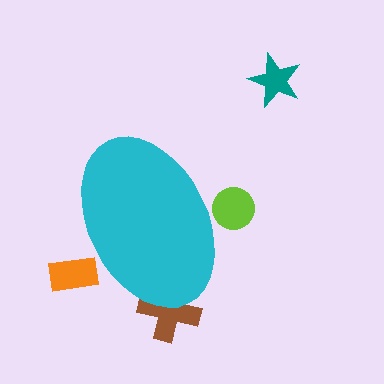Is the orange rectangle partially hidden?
Yes, the orange rectangle is partially hidden behind the cyan ellipse.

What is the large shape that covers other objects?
A cyan ellipse.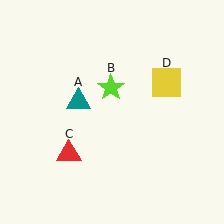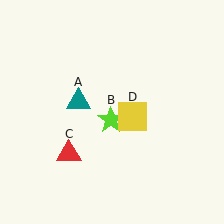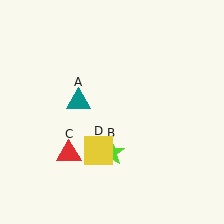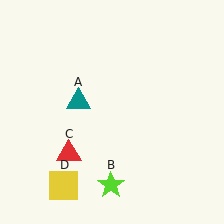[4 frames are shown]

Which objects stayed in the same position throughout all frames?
Teal triangle (object A) and red triangle (object C) remained stationary.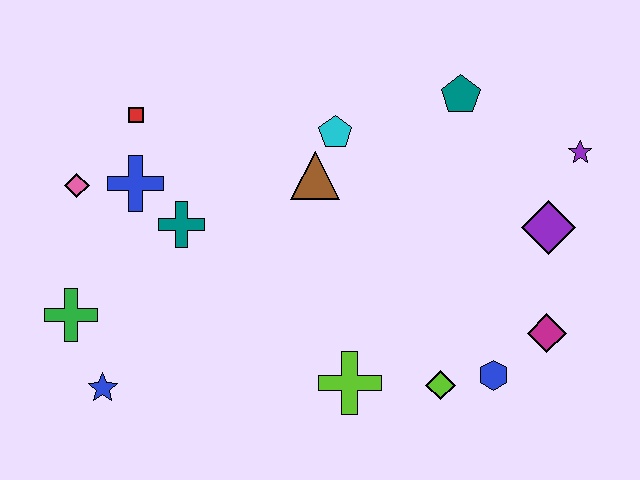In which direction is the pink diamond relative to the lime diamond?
The pink diamond is to the left of the lime diamond.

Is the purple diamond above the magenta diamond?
Yes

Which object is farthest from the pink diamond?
The purple star is farthest from the pink diamond.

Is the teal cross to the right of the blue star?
Yes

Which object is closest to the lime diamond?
The blue hexagon is closest to the lime diamond.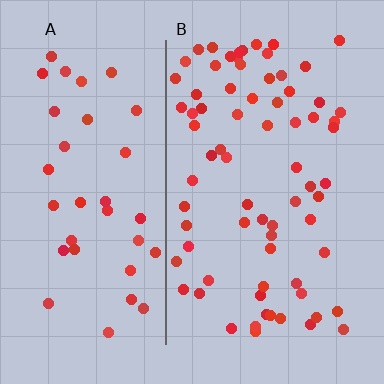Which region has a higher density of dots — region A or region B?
B (the right).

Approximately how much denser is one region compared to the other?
Approximately 1.9× — region B over region A.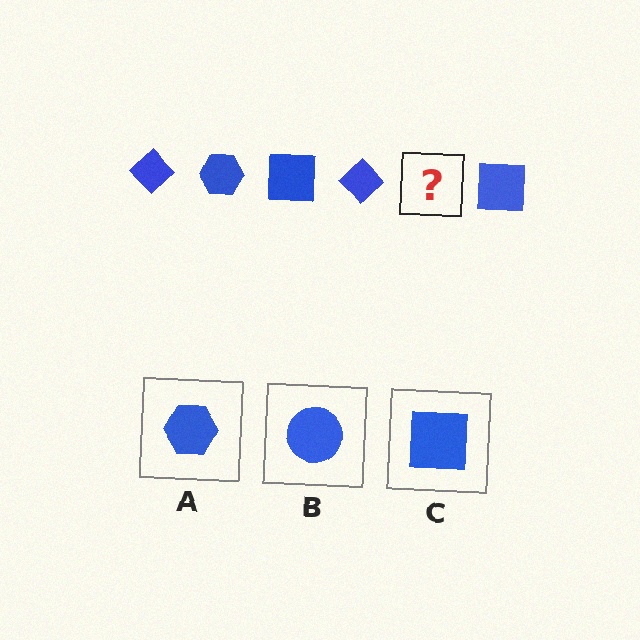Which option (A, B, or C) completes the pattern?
A.